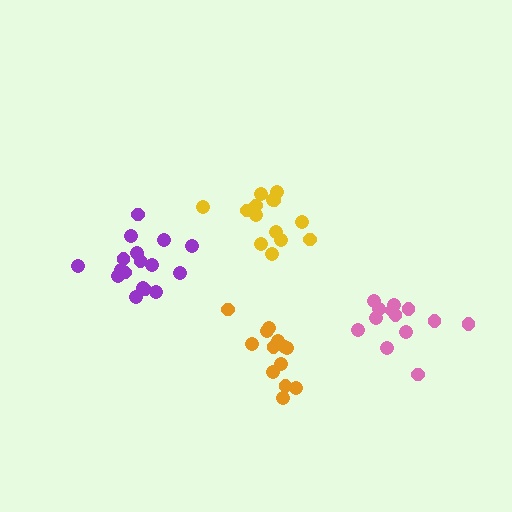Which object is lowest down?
The orange cluster is bottommost.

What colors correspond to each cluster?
The clusters are colored: yellow, orange, pink, purple.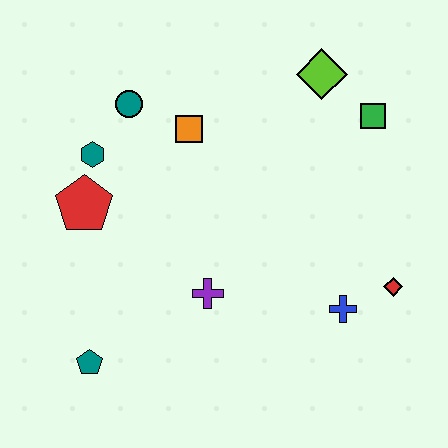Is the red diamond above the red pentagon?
No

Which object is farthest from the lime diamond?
The teal pentagon is farthest from the lime diamond.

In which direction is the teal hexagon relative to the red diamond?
The teal hexagon is to the left of the red diamond.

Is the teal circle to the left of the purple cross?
Yes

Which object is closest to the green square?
The lime diamond is closest to the green square.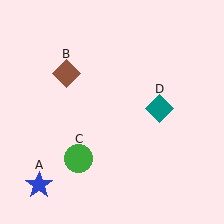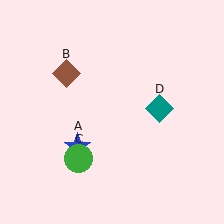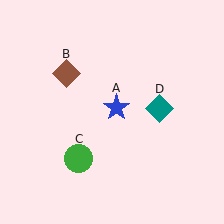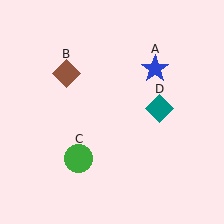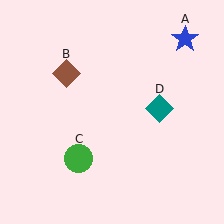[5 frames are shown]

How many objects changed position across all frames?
1 object changed position: blue star (object A).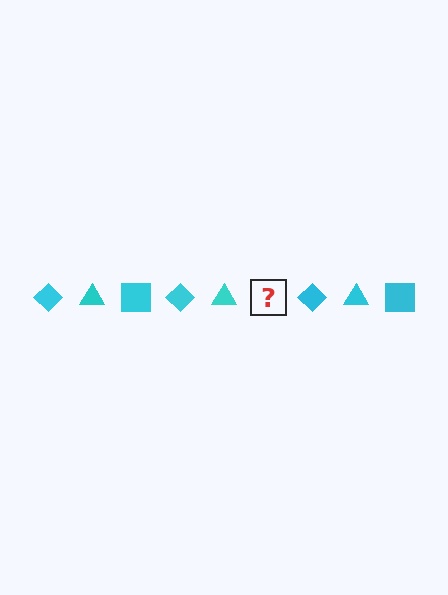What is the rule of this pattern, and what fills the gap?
The rule is that the pattern cycles through diamond, triangle, square shapes in cyan. The gap should be filled with a cyan square.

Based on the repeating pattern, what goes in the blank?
The blank should be a cyan square.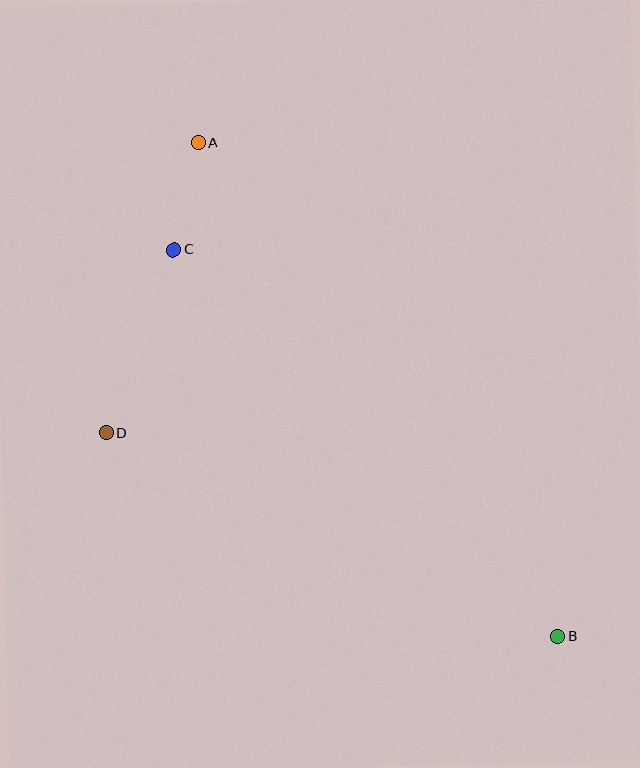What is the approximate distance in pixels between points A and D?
The distance between A and D is approximately 304 pixels.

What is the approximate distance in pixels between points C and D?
The distance between C and D is approximately 195 pixels.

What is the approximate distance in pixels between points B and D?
The distance between B and D is approximately 495 pixels.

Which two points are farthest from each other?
Points A and B are farthest from each other.